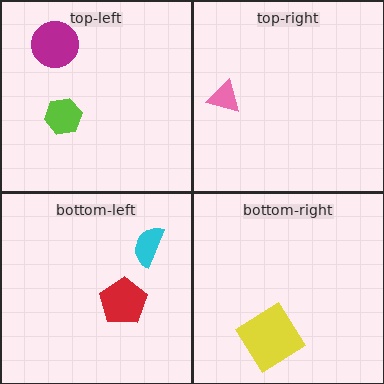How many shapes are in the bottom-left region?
2.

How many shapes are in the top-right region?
1.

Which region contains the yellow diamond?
The bottom-right region.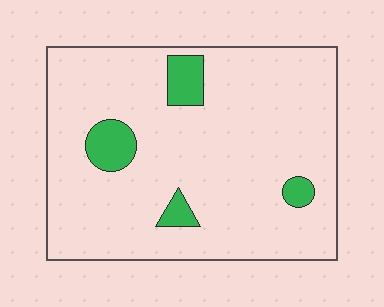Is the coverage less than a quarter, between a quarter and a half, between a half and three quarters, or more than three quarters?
Less than a quarter.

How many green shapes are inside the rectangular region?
4.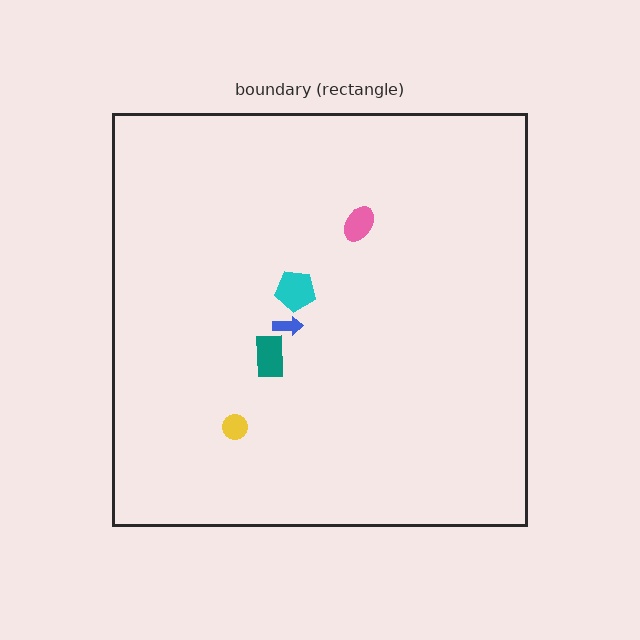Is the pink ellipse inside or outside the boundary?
Inside.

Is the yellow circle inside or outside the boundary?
Inside.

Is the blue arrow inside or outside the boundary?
Inside.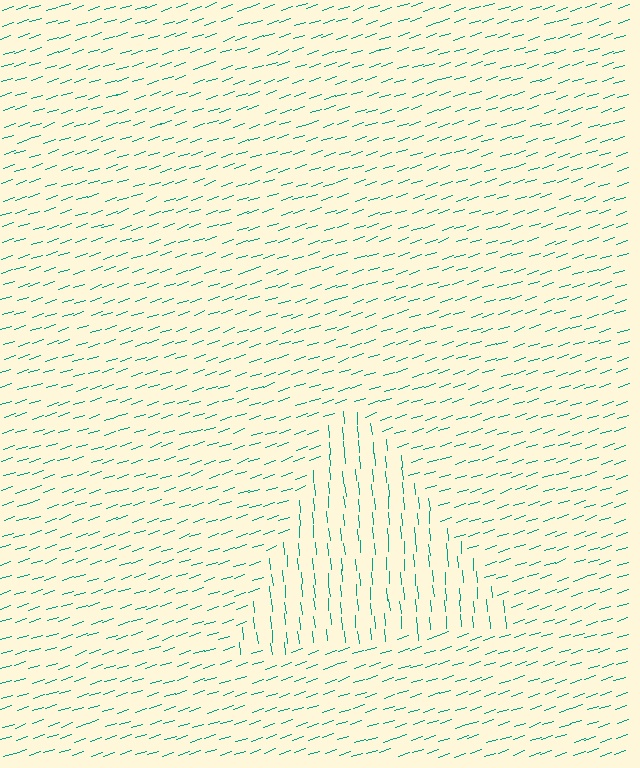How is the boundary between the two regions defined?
The boundary is defined purely by a change in line orientation (approximately 76 degrees difference). All lines are the same color and thickness.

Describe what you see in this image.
The image is filled with small teal line segments. A triangle region in the image has lines oriented differently from the surrounding lines, creating a visible texture boundary.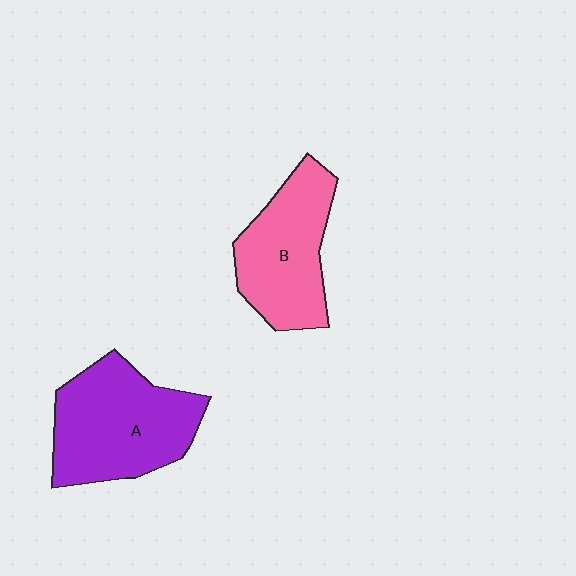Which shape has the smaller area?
Shape B (pink).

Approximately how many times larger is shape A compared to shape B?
Approximately 1.2 times.